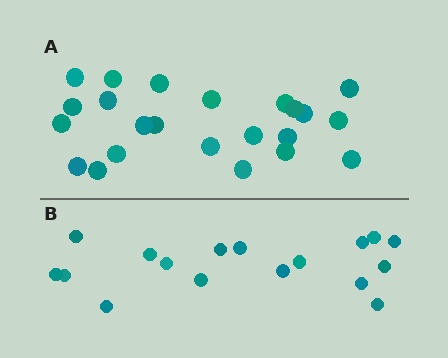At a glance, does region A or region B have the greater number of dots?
Region A (the top region) has more dots.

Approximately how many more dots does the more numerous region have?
Region A has about 6 more dots than region B.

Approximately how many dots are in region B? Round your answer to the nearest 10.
About 20 dots. (The exact count is 17, which rounds to 20.)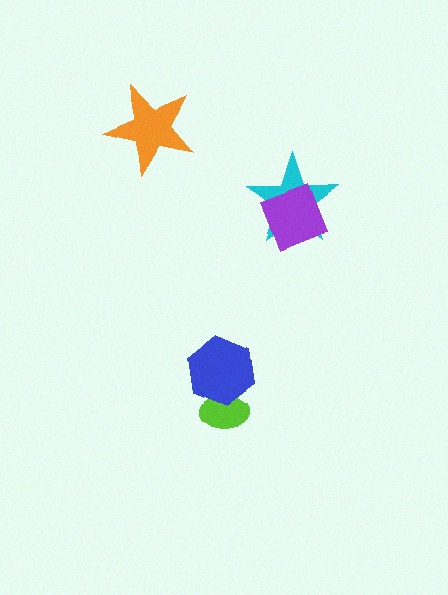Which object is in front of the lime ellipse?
The blue hexagon is in front of the lime ellipse.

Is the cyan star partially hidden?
Yes, it is partially covered by another shape.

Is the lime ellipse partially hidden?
Yes, it is partially covered by another shape.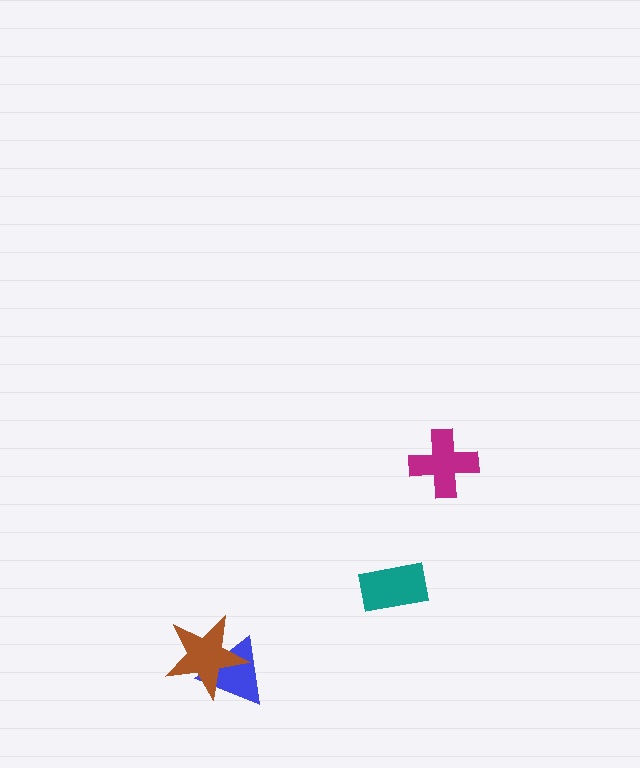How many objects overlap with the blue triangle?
1 object overlaps with the blue triangle.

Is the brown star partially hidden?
No, no other shape covers it.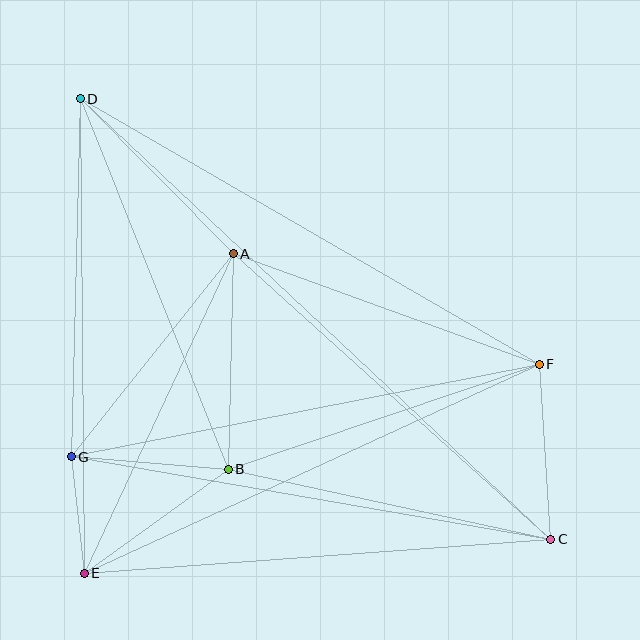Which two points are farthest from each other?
Points C and D are farthest from each other.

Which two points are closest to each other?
Points E and G are closest to each other.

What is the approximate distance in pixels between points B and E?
The distance between B and E is approximately 178 pixels.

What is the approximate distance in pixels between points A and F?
The distance between A and F is approximately 325 pixels.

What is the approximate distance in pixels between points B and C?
The distance between B and C is approximately 330 pixels.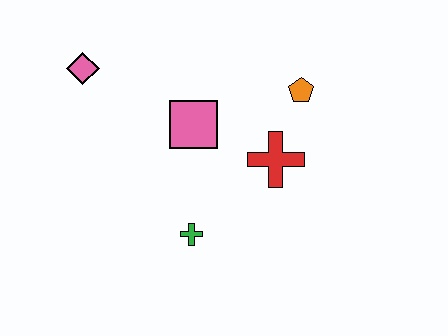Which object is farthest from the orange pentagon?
The pink diamond is farthest from the orange pentagon.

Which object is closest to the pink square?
The red cross is closest to the pink square.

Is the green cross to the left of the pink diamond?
No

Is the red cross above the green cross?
Yes